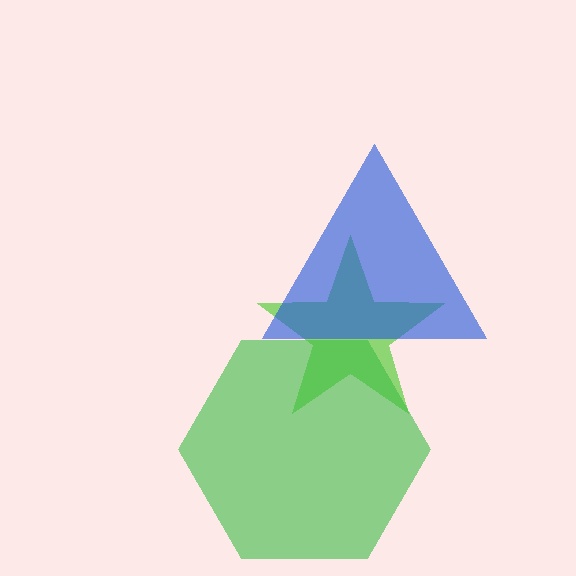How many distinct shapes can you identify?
There are 3 distinct shapes: a lime star, a green hexagon, a blue triangle.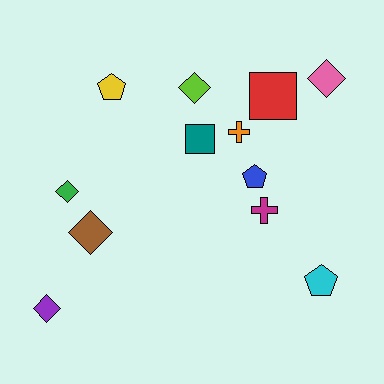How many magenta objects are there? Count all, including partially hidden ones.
There is 1 magenta object.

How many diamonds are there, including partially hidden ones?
There are 5 diamonds.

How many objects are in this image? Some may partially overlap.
There are 12 objects.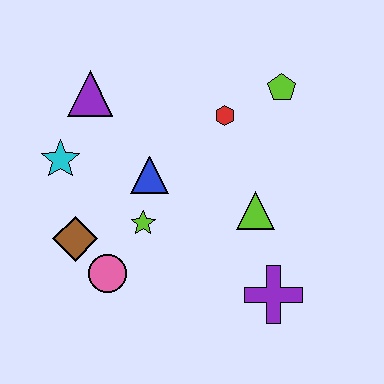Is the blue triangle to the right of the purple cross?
No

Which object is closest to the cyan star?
The purple triangle is closest to the cyan star.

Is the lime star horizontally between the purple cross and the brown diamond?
Yes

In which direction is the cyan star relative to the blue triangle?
The cyan star is to the left of the blue triangle.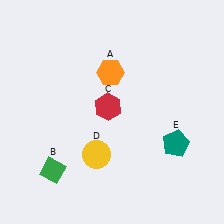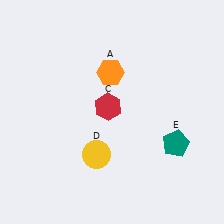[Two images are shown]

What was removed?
The green diamond (B) was removed in Image 2.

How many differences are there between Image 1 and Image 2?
There is 1 difference between the two images.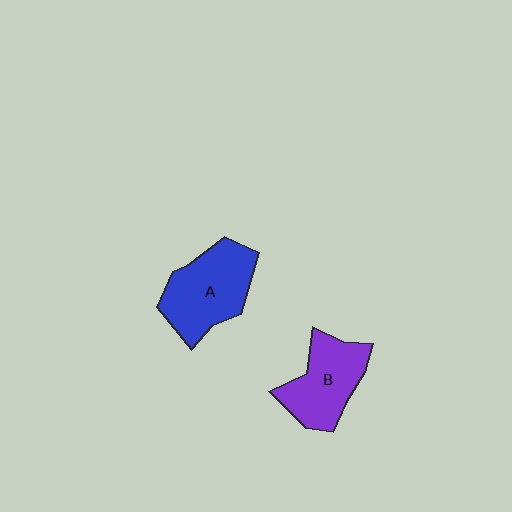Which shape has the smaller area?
Shape B (purple).